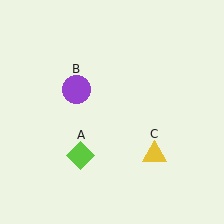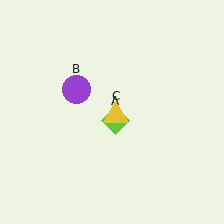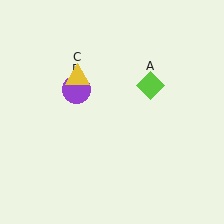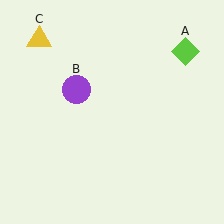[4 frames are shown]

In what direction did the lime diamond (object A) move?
The lime diamond (object A) moved up and to the right.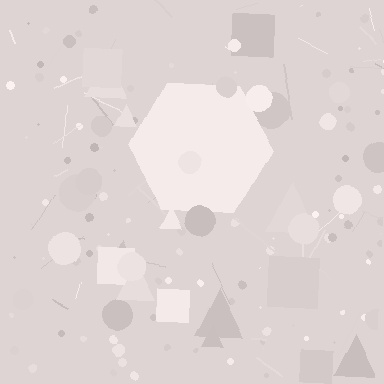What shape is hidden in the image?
A hexagon is hidden in the image.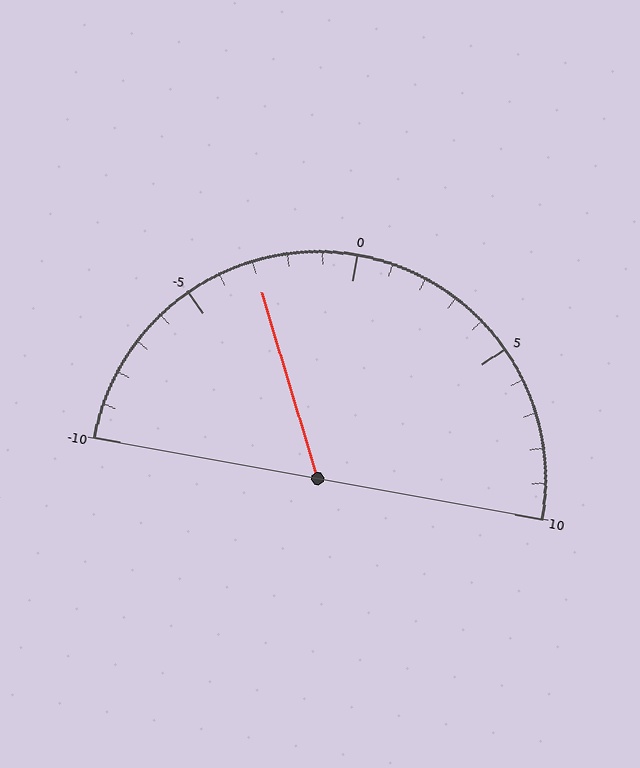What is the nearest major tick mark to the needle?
The nearest major tick mark is -5.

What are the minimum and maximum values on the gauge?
The gauge ranges from -10 to 10.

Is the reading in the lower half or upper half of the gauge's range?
The reading is in the lower half of the range (-10 to 10).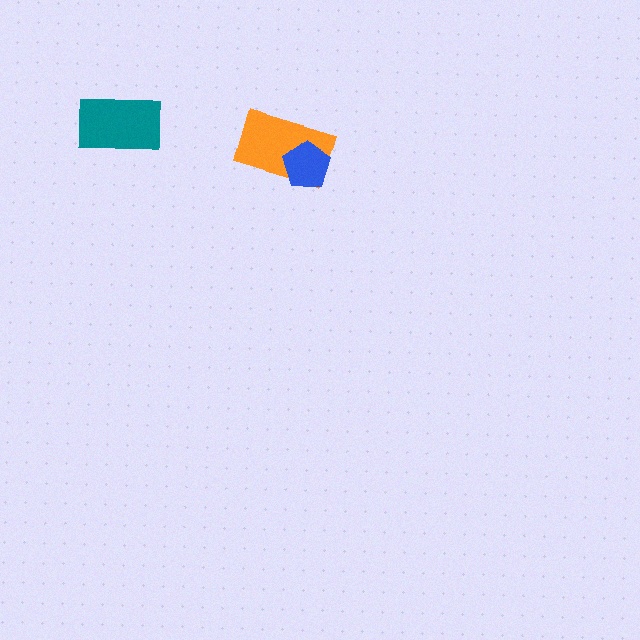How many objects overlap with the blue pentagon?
1 object overlaps with the blue pentagon.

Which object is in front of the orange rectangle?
The blue pentagon is in front of the orange rectangle.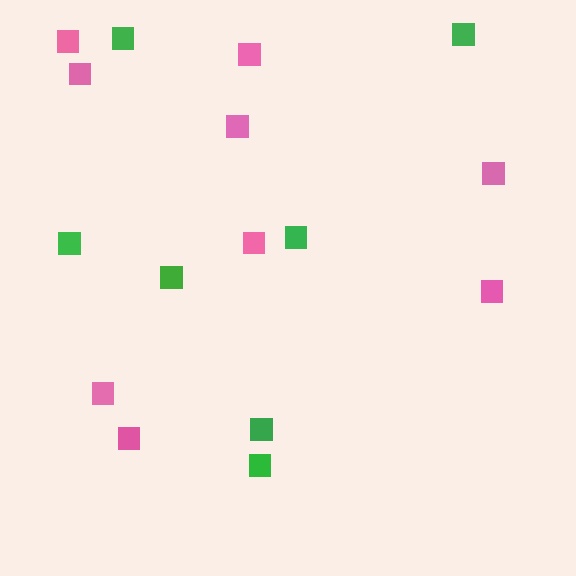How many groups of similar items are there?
There are 2 groups: one group of pink squares (9) and one group of green squares (7).